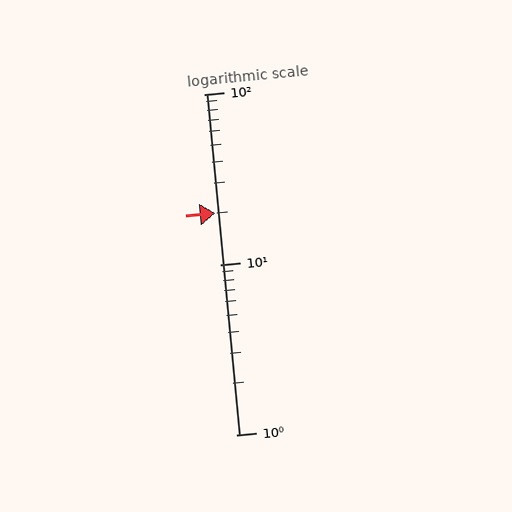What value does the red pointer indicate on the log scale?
The pointer indicates approximately 20.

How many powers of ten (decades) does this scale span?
The scale spans 2 decades, from 1 to 100.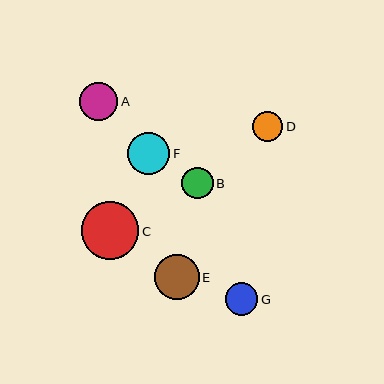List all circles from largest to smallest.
From largest to smallest: C, E, F, A, G, B, D.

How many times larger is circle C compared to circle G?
Circle C is approximately 1.8 times the size of circle G.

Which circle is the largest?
Circle C is the largest with a size of approximately 58 pixels.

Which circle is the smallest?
Circle D is the smallest with a size of approximately 30 pixels.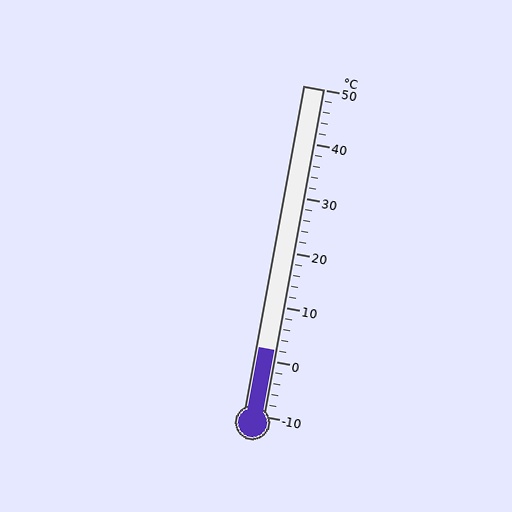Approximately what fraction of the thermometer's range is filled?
The thermometer is filled to approximately 20% of its range.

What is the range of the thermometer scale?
The thermometer scale ranges from -10°C to 50°C.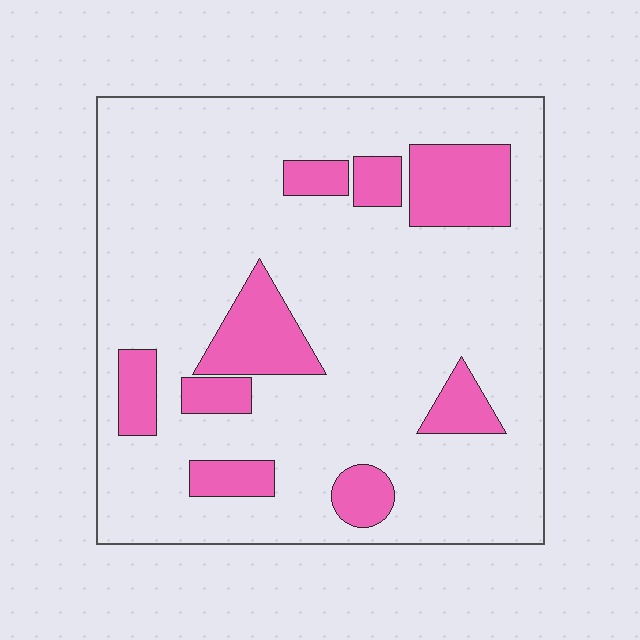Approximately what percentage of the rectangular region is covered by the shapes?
Approximately 20%.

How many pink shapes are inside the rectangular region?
9.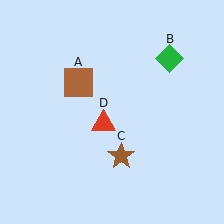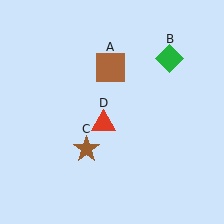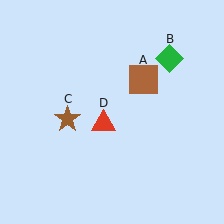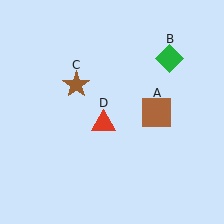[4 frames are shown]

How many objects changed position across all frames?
2 objects changed position: brown square (object A), brown star (object C).